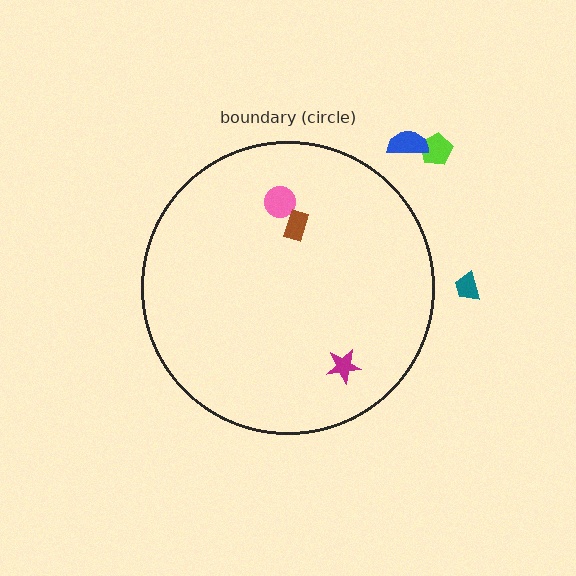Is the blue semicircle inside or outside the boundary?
Outside.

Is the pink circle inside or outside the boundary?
Inside.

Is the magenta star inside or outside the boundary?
Inside.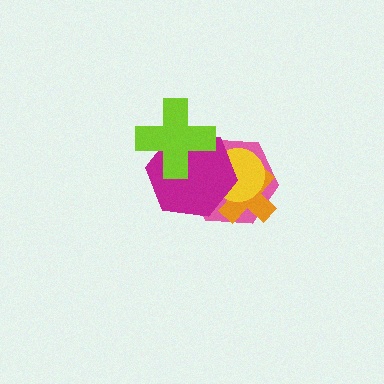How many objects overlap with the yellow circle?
3 objects overlap with the yellow circle.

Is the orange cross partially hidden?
Yes, it is partially covered by another shape.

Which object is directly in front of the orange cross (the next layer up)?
The yellow circle is directly in front of the orange cross.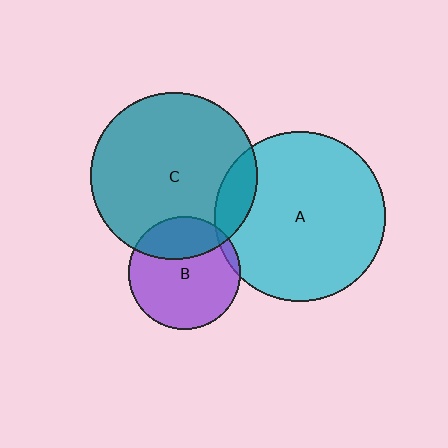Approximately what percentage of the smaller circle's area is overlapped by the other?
Approximately 5%.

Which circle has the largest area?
Circle A (cyan).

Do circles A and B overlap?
Yes.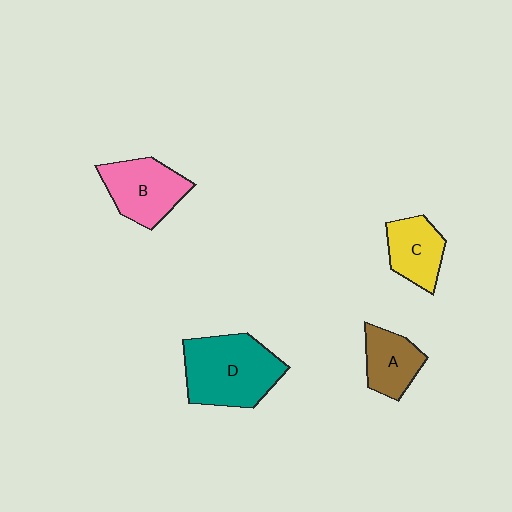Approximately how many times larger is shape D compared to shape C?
Approximately 1.8 times.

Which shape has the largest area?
Shape D (teal).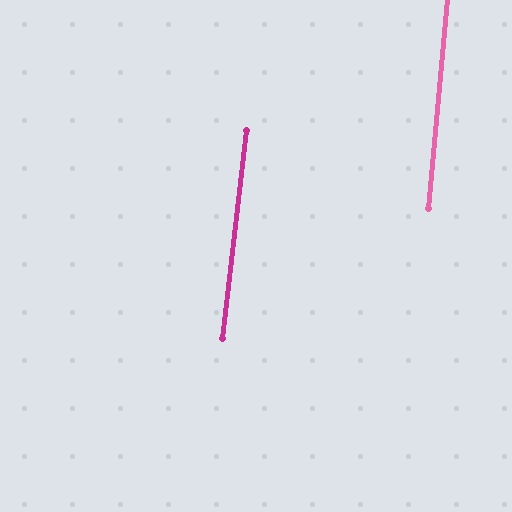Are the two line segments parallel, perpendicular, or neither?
Parallel — their directions differ by only 1.3°.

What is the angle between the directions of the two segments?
Approximately 1 degree.